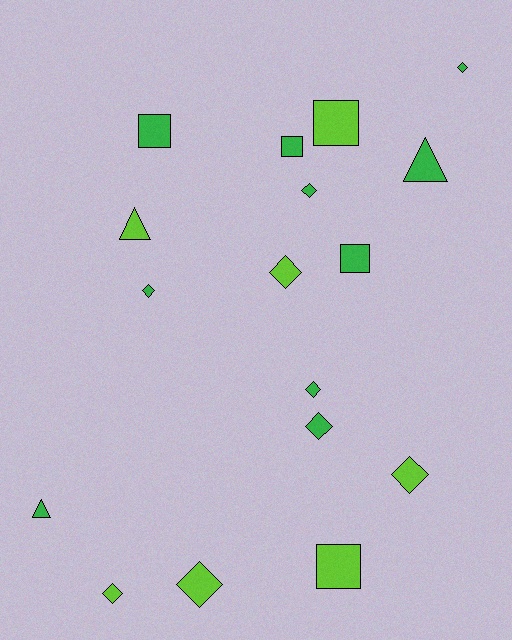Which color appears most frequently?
Green, with 10 objects.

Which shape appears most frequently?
Diamond, with 9 objects.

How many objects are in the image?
There are 17 objects.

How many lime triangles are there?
There is 1 lime triangle.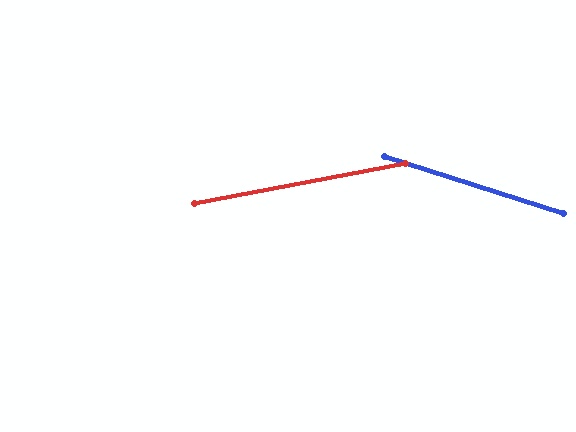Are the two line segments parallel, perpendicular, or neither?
Neither parallel nor perpendicular — they differ by about 28°.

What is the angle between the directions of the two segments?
Approximately 28 degrees.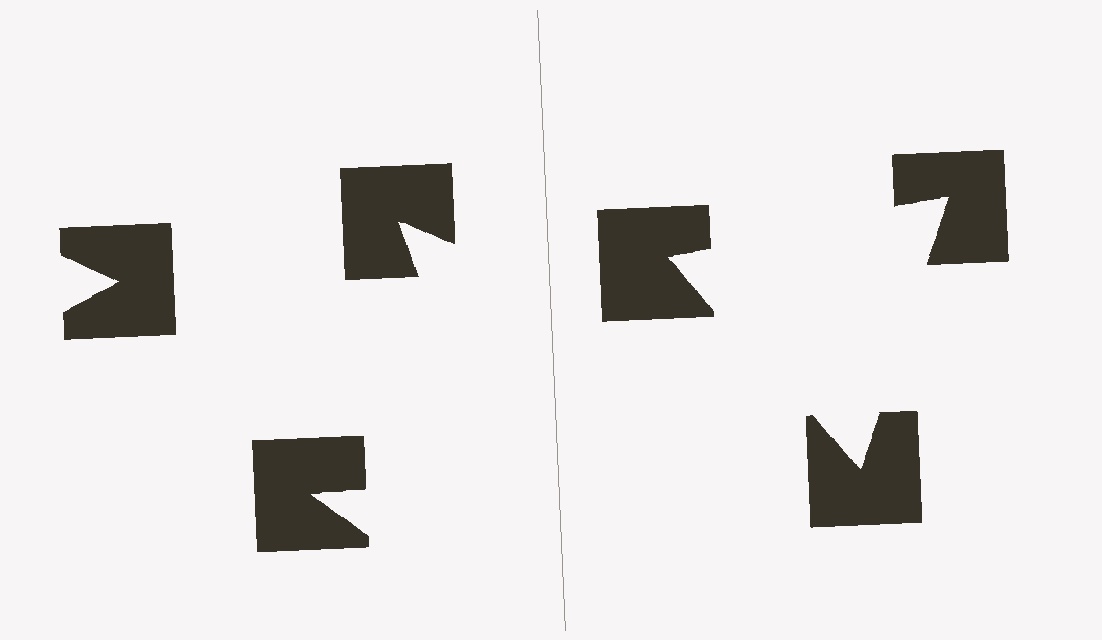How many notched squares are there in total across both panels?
6 — 3 on each side.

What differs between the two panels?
The notched squares are positioned identically on both sides; only the wedge orientations differ. On the right they align to a triangle; on the left they are misaligned.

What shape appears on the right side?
An illusory triangle.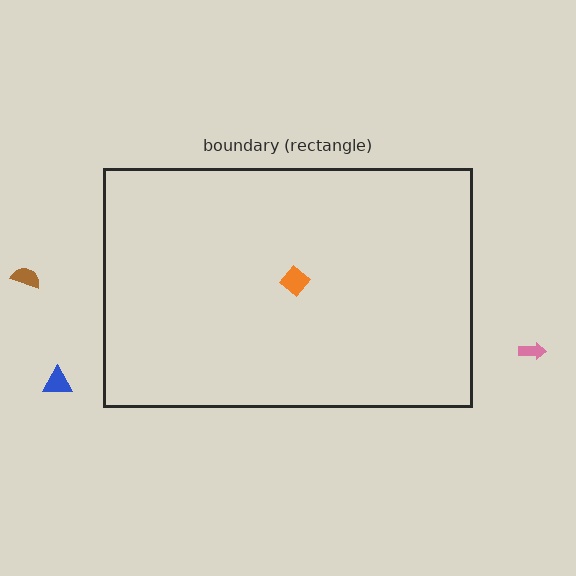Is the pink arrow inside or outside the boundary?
Outside.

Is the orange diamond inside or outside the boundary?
Inside.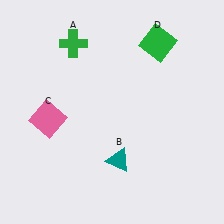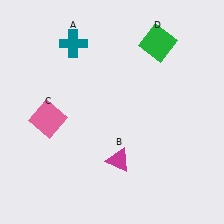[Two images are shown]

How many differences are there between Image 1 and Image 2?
There are 2 differences between the two images.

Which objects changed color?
A changed from green to teal. B changed from teal to magenta.